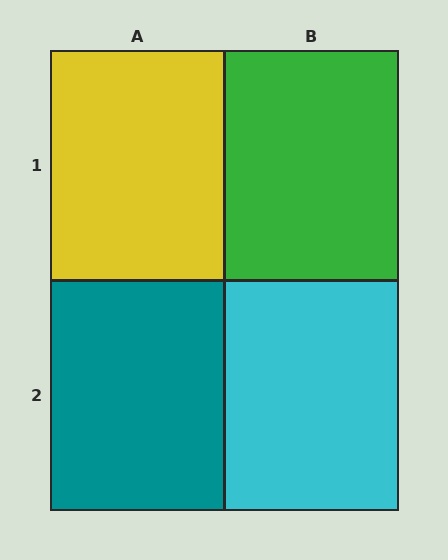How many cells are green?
1 cell is green.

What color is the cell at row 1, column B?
Green.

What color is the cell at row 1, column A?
Yellow.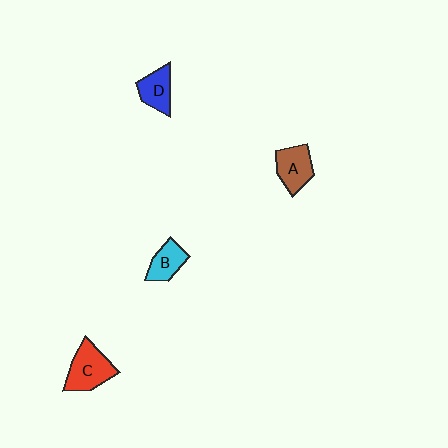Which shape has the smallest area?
Shape B (cyan).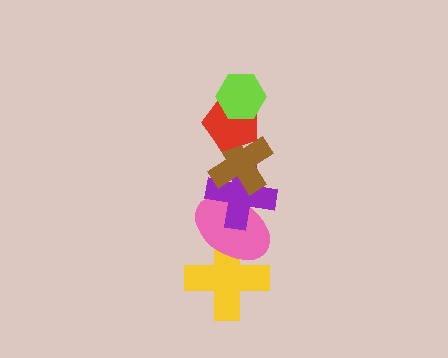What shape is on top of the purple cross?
The brown cross is on top of the purple cross.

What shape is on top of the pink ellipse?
The purple cross is on top of the pink ellipse.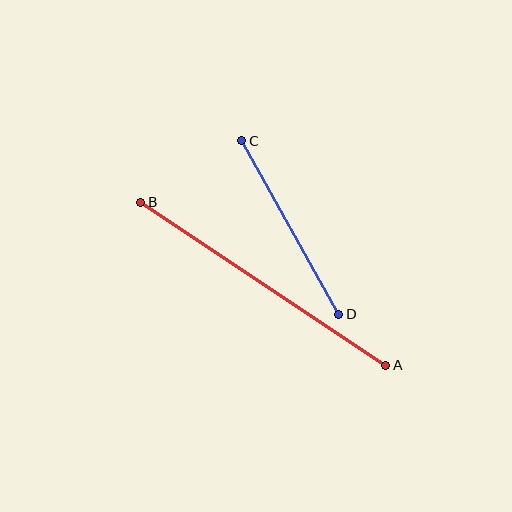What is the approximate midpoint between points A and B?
The midpoint is at approximately (263, 284) pixels.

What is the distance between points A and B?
The distance is approximately 294 pixels.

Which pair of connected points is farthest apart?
Points A and B are farthest apart.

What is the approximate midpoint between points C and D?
The midpoint is at approximately (290, 228) pixels.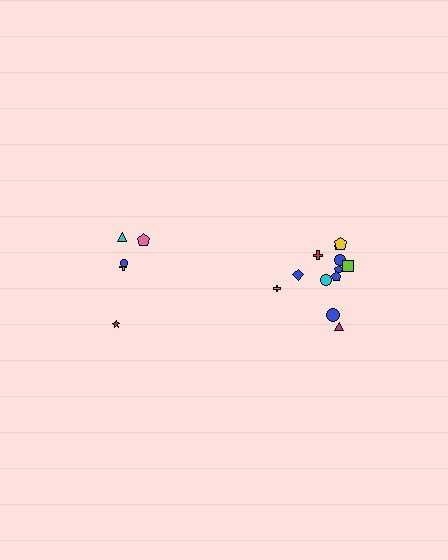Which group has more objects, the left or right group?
The right group.